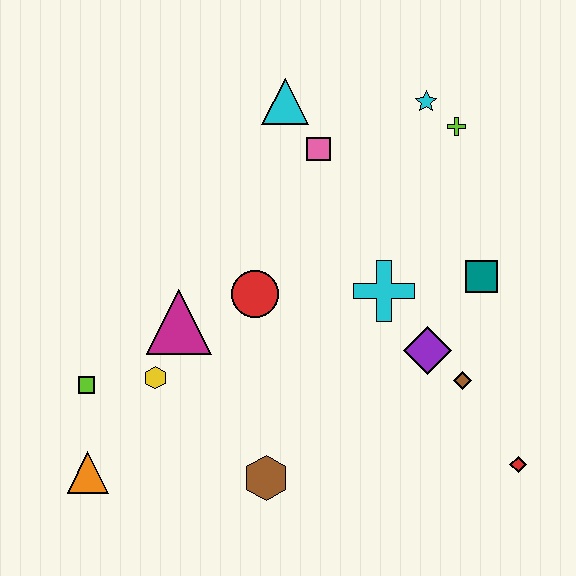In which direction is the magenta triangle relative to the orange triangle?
The magenta triangle is above the orange triangle.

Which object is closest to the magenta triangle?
The yellow hexagon is closest to the magenta triangle.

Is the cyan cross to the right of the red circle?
Yes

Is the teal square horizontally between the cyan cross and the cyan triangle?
No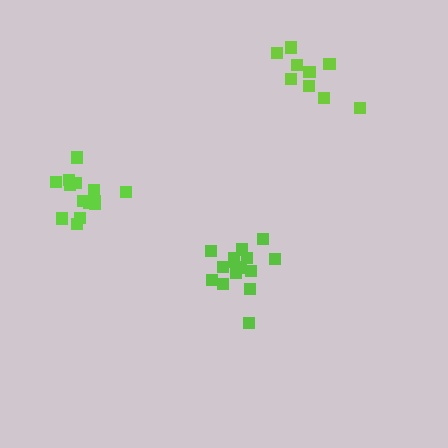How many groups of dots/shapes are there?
There are 3 groups.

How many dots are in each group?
Group 1: 9 dots, Group 2: 15 dots, Group 3: 14 dots (38 total).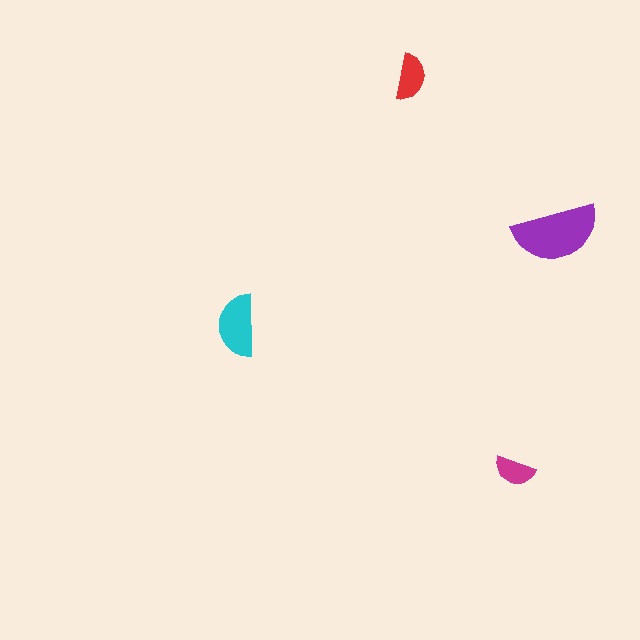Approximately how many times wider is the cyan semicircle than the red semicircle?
About 1.5 times wider.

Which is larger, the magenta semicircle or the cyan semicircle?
The cyan one.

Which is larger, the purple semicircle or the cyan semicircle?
The purple one.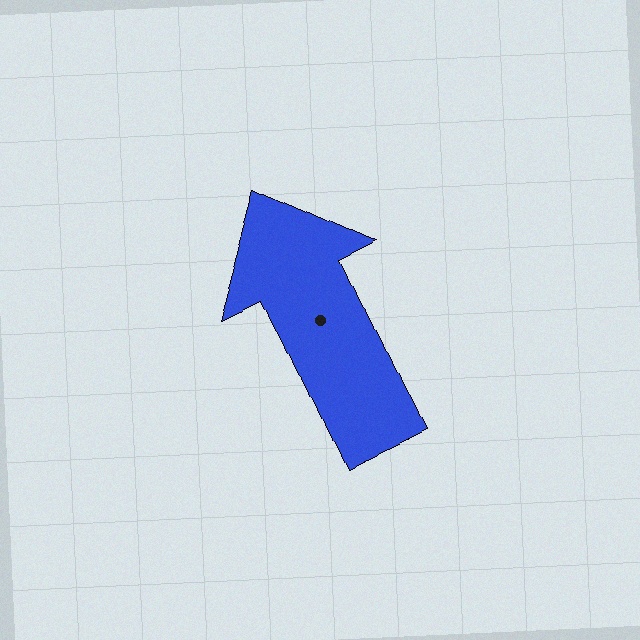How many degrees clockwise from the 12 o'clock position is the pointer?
Approximately 335 degrees.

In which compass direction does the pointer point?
Northwest.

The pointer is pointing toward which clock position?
Roughly 11 o'clock.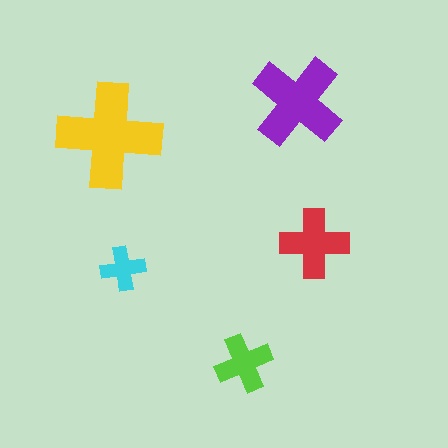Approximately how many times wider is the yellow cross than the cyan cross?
About 2.5 times wider.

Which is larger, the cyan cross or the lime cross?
The lime one.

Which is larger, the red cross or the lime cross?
The red one.